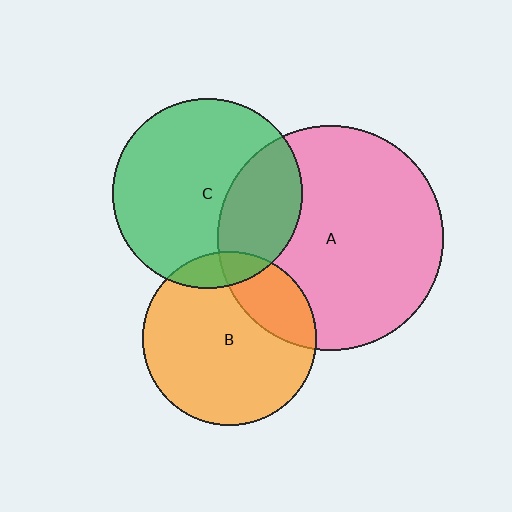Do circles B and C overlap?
Yes.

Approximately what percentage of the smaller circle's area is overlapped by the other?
Approximately 10%.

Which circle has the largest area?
Circle A (pink).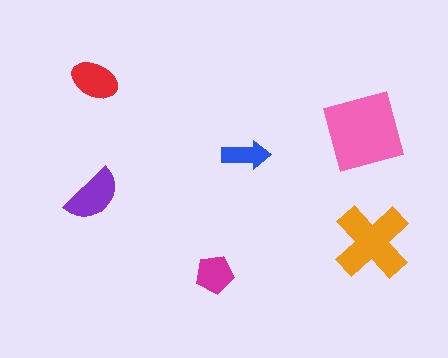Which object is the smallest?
The blue arrow.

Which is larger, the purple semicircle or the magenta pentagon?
The purple semicircle.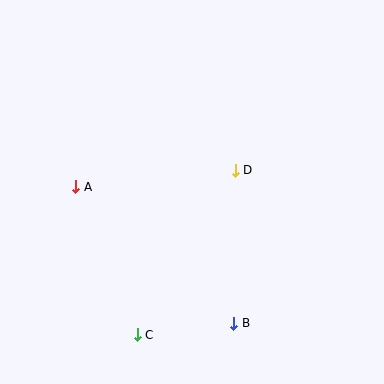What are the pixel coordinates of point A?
Point A is at (76, 187).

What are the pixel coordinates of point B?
Point B is at (234, 323).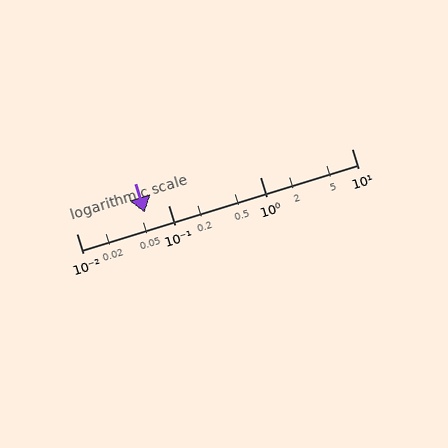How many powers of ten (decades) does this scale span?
The scale spans 3 decades, from 0.01 to 10.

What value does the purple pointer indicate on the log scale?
The pointer indicates approximately 0.055.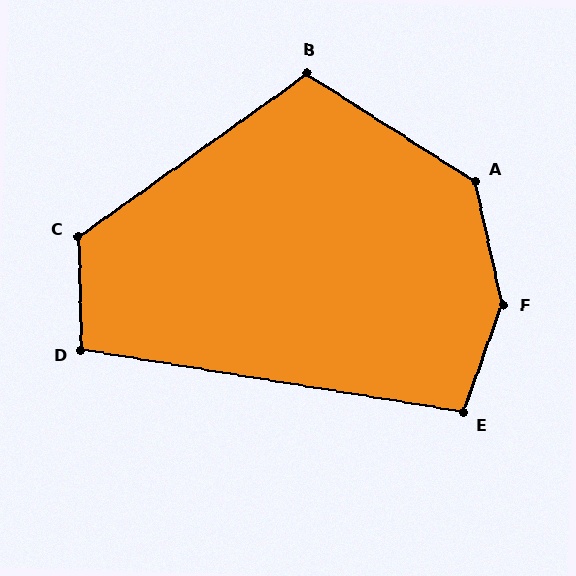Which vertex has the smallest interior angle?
E, at approximately 101 degrees.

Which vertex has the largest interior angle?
F, at approximately 147 degrees.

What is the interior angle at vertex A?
Approximately 135 degrees (obtuse).